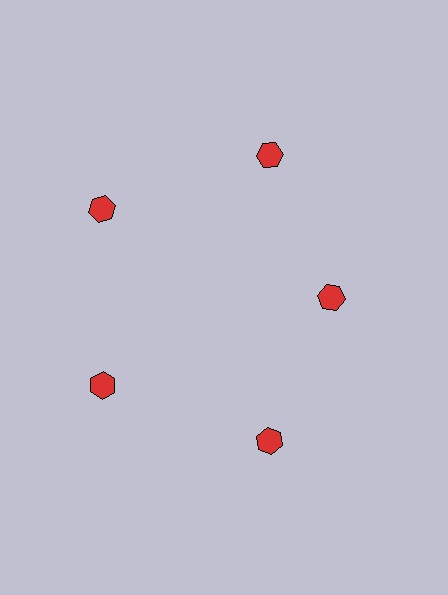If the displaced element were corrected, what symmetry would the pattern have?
It would have 5-fold rotational symmetry — the pattern would map onto itself every 72 degrees.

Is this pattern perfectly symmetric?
No. The 5 red hexagons are arranged in a ring, but one element near the 3 o'clock position is pulled inward toward the center, breaking the 5-fold rotational symmetry.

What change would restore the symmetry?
The symmetry would be restored by moving it outward, back onto the ring so that all 5 hexagons sit at equal angles and equal distance from the center.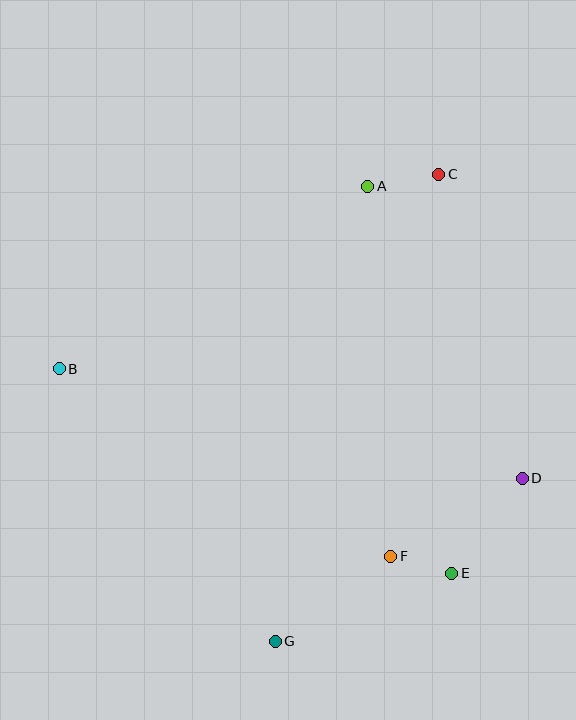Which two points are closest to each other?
Points E and F are closest to each other.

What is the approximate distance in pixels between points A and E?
The distance between A and E is approximately 396 pixels.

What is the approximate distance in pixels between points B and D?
The distance between B and D is approximately 476 pixels.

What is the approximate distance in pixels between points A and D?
The distance between A and D is approximately 330 pixels.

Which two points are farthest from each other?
Points C and G are farthest from each other.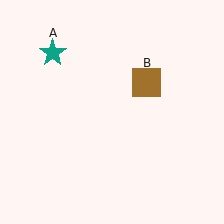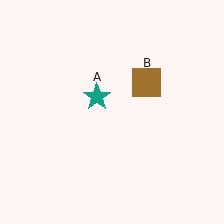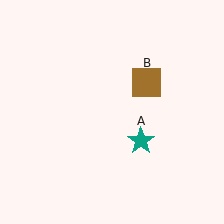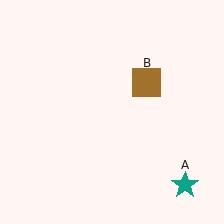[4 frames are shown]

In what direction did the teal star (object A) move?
The teal star (object A) moved down and to the right.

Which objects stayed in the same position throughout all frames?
Brown square (object B) remained stationary.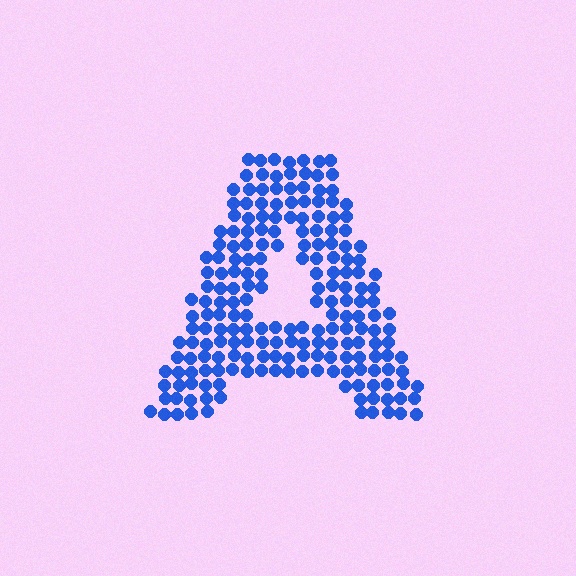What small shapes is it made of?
It is made of small circles.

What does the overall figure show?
The overall figure shows the letter A.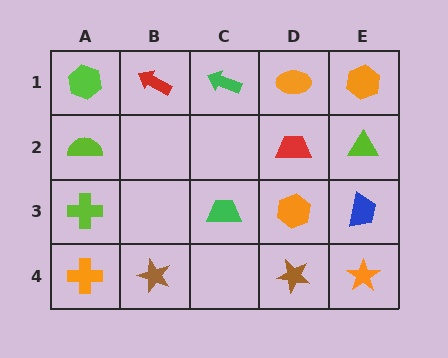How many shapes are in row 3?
4 shapes.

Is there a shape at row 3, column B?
No, that cell is empty.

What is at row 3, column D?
An orange hexagon.